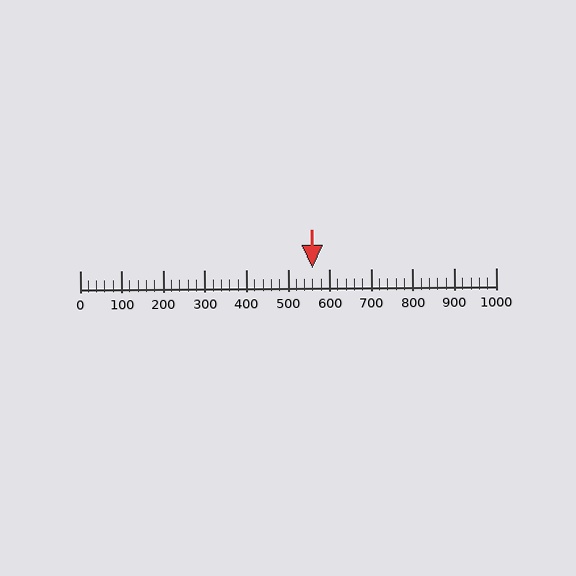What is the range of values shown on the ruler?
The ruler shows values from 0 to 1000.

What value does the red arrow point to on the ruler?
The red arrow points to approximately 560.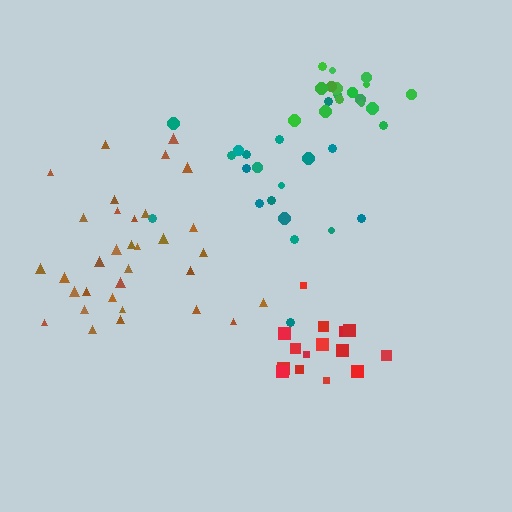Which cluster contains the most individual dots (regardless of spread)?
Brown (33).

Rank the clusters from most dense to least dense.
green, brown, red, teal.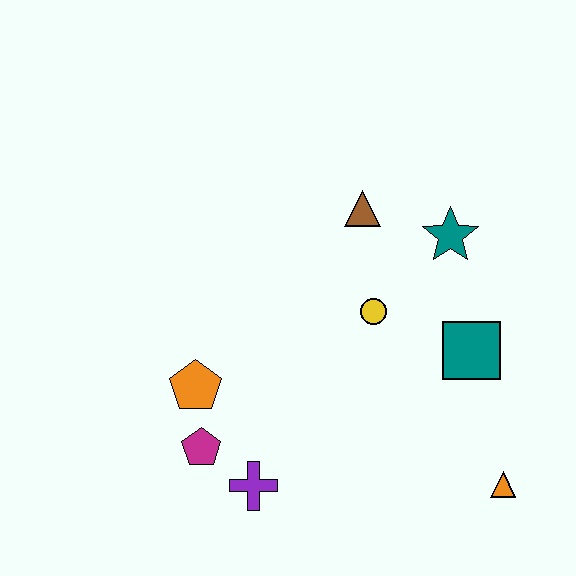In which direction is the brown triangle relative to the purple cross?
The brown triangle is above the purple cross.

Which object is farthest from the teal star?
The magenta pentagon is farthest from the teal star.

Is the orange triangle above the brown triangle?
No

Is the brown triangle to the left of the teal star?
Yes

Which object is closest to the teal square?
The yellow circle is closest to the teal square.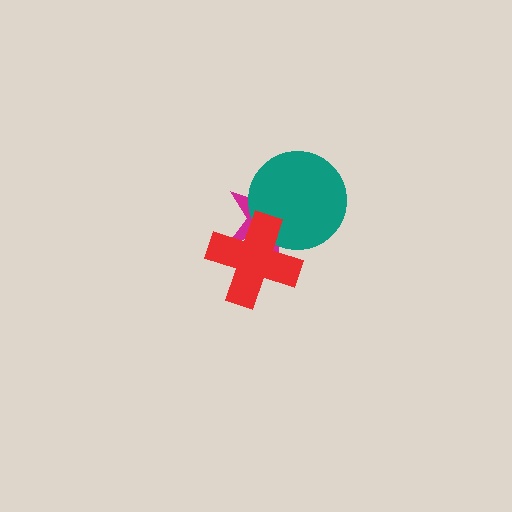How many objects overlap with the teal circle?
2 objects overlap with the teal circle.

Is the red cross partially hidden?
No, no other shape covers it.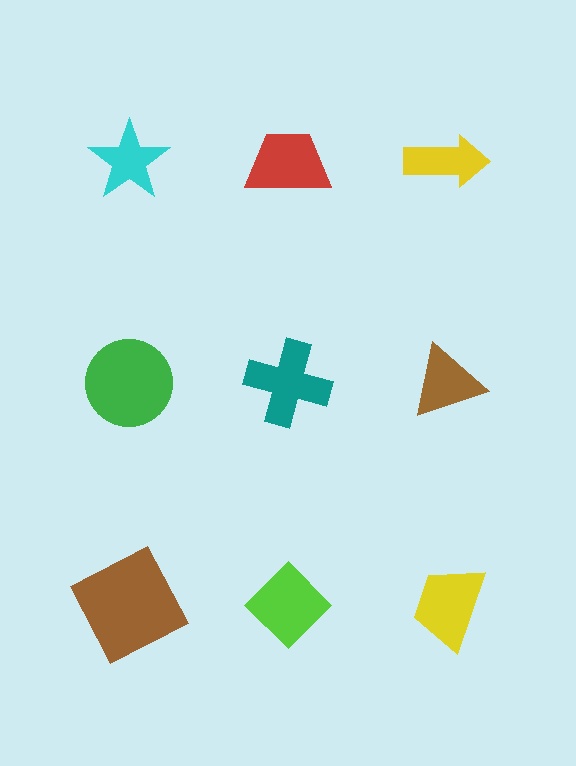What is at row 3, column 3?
A yellow trapezoid.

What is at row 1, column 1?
A cyan star.